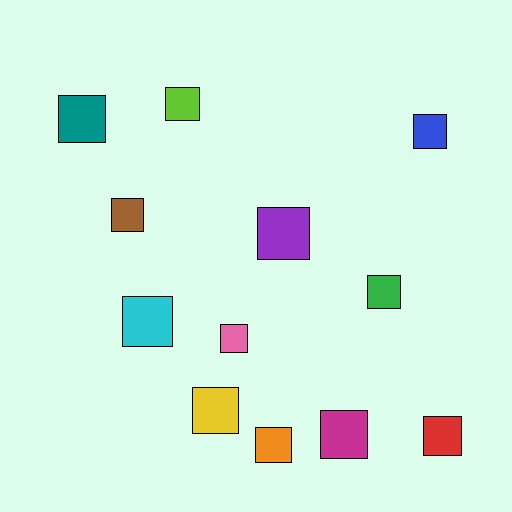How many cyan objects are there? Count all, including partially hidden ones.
There is 1 cyan object.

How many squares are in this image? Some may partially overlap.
There are 12 squares.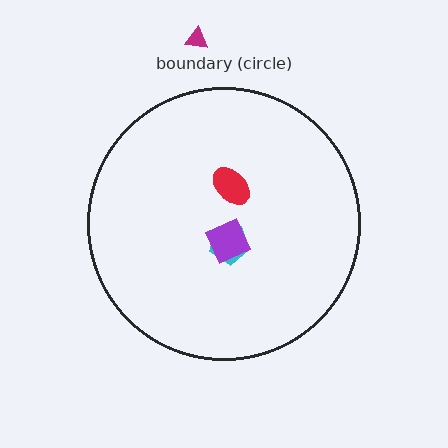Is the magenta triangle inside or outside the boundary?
Outside.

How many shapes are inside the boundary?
3 inside, 1 outside.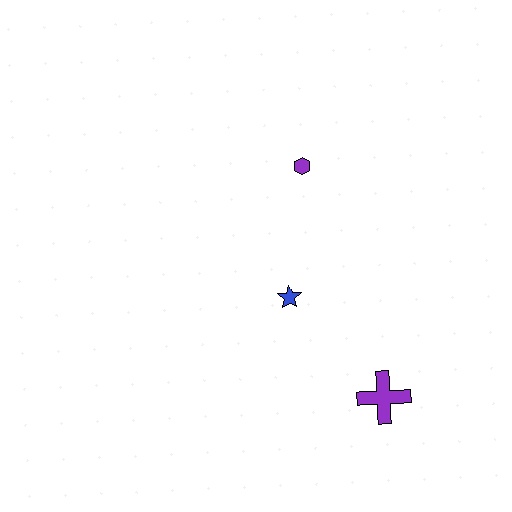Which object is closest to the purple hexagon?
The blue star is closest to the purple hexagon.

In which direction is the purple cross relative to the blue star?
The purple cross is below the blue star.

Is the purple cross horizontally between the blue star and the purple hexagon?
No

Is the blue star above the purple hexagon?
No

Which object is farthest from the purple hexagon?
The purple cross is farthest from the purple hexagon.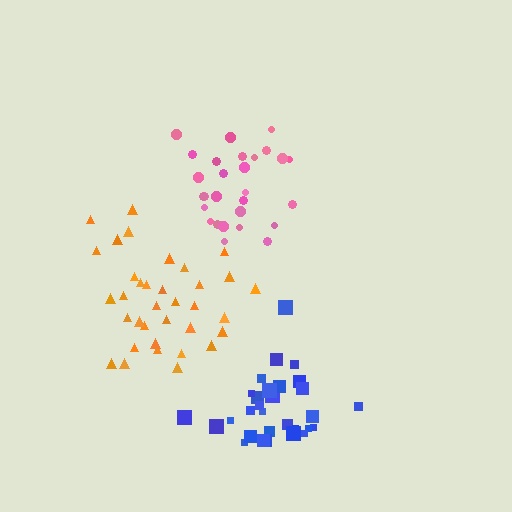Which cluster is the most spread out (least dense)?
Orange.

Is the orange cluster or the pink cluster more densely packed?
Pink.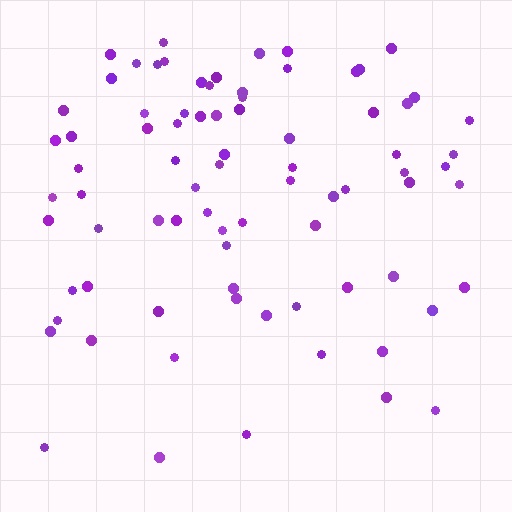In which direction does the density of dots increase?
From bottom to top, with the top side densest.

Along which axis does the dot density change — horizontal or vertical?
Vertical.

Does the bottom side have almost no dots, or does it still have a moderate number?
Still a moderate number, just noticeably fewer than the top.